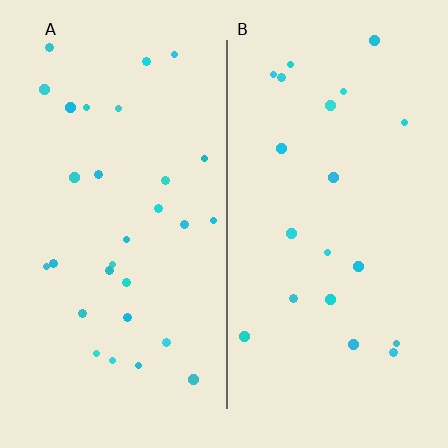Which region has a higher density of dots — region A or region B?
A (the left).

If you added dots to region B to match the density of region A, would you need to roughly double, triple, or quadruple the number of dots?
Approximately double.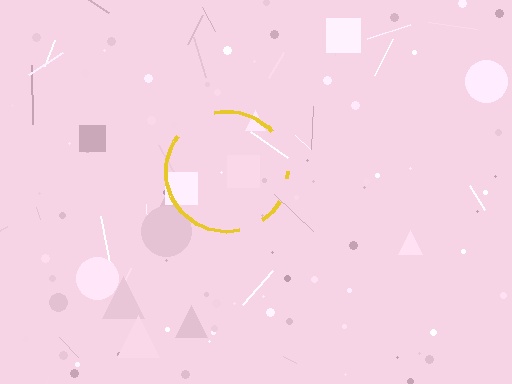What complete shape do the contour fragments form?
The contour fragments form a circle.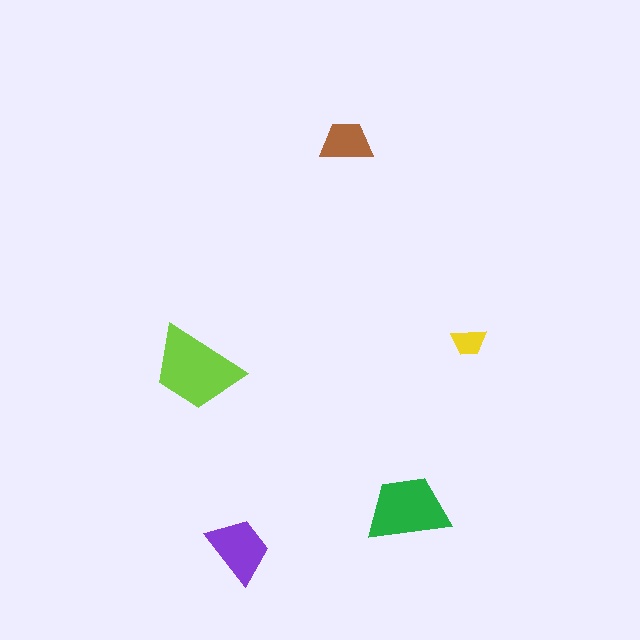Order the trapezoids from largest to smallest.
the lime one, the green one, the purple one, the brown one, the yellow one.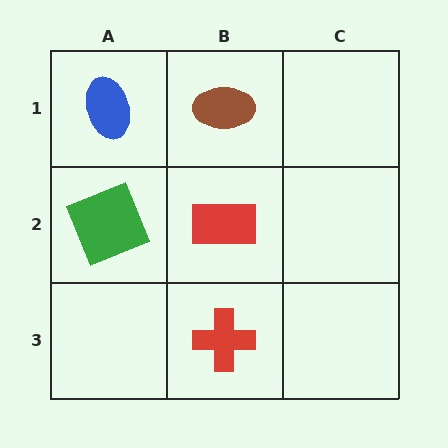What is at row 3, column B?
A red cross.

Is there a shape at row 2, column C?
No, that cell is empty.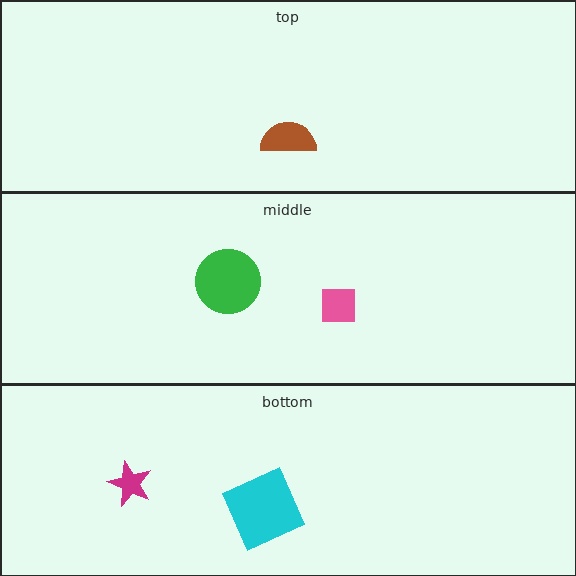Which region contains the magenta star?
The bottom region.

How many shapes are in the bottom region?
2.